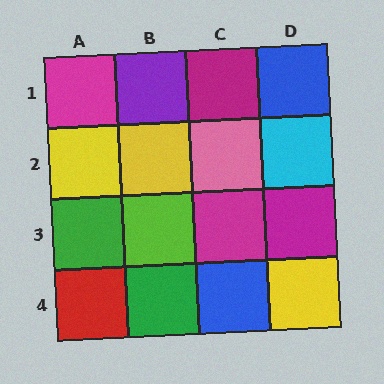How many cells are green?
2 cells are green.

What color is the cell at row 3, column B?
Lime.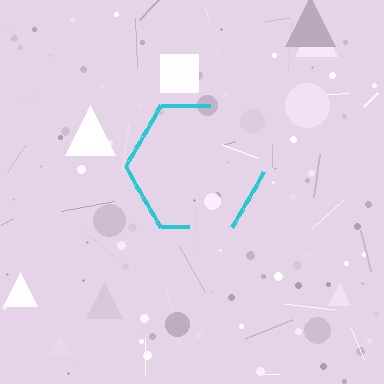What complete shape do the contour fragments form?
The contour fragments form a hexagon.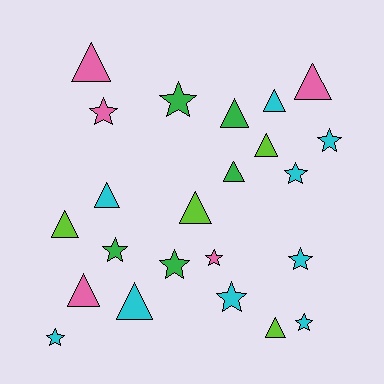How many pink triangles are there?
There are 3 pink triangles.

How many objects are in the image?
There are 23 objects.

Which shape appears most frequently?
Triangle, with 12 objects.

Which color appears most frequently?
Cyan, with 9 objects.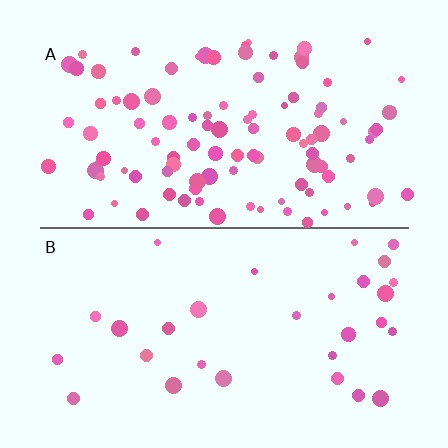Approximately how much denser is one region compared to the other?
Approximately 3.3× — region A over region B.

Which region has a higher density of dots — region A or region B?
A (the top).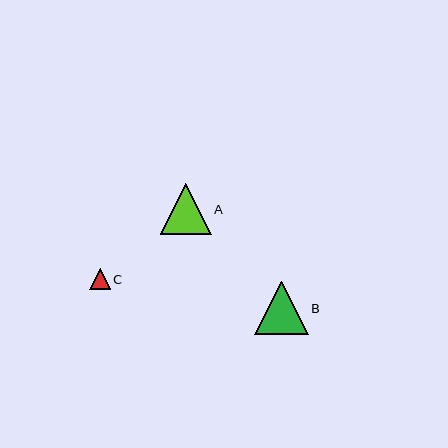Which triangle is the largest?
Triangle B is the largest with a size of approximately 53 pixels.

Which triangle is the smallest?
Triangle C is the smallest with a size of approximately 20 pixels.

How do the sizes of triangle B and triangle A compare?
Triangle B and triangle A are approximately the same size.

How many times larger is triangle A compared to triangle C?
Triangle A is approximately 2.5 times the size of triangle C.